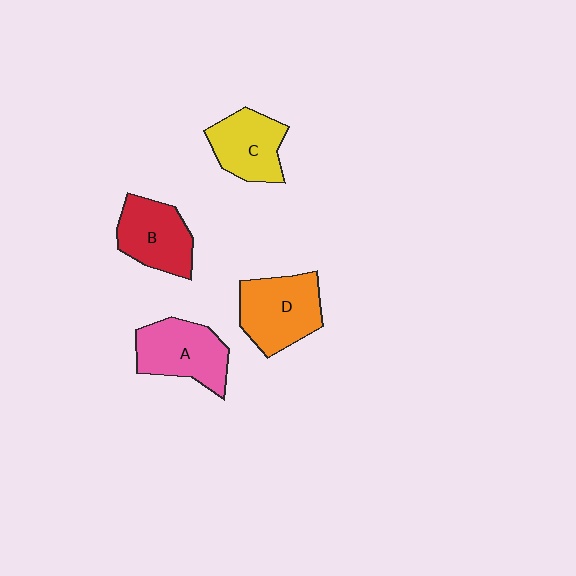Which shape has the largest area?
Shape D (orange).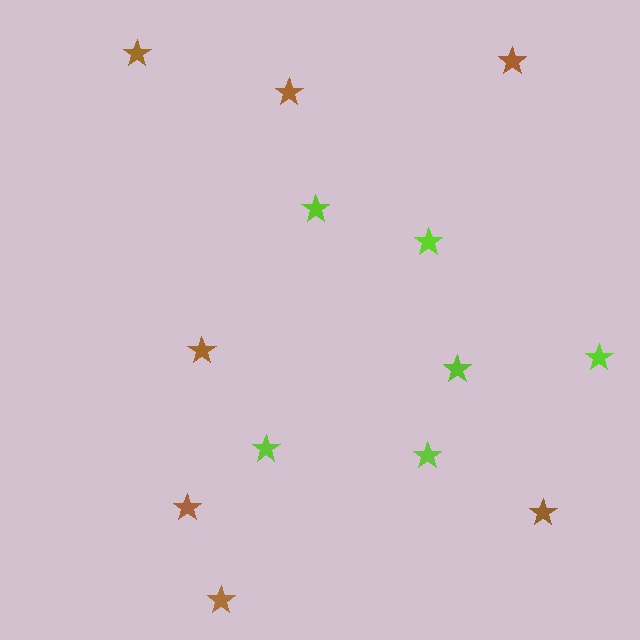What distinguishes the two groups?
There are 2 groups: one group of brown stars (7) and one group of lime stars (6).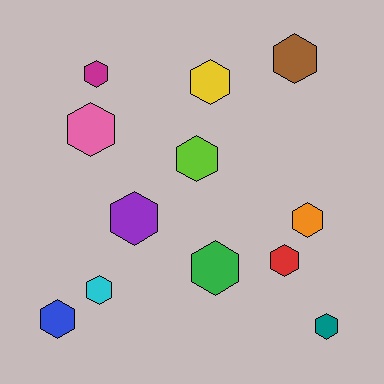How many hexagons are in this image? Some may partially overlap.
There are 12 hexagons.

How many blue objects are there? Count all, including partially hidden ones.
There is 1 blue object.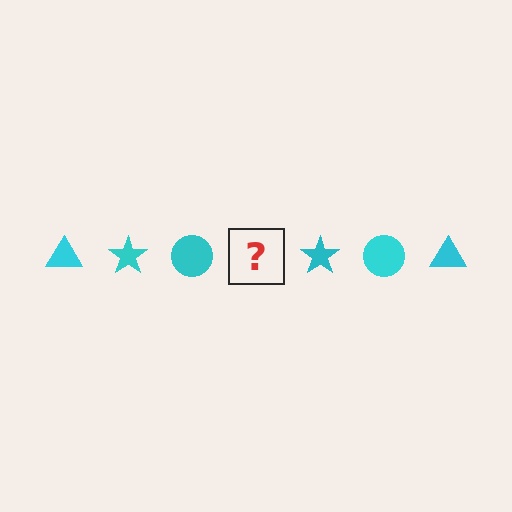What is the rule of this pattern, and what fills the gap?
The rule is that the pattern cycles through triangle, star, circle shapes in cyan. The gap should be filled with a cyan triangle.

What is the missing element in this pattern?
The missing element is a cyan triangle.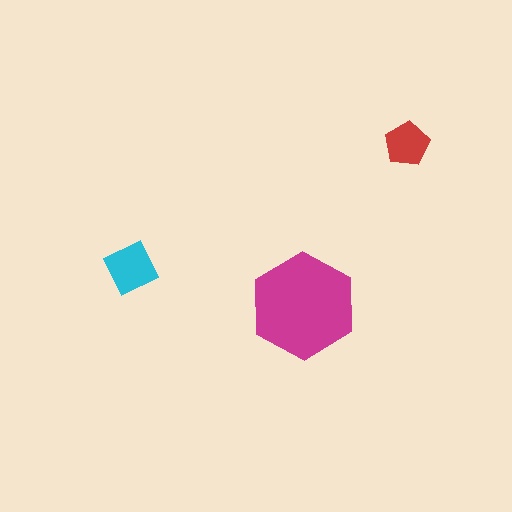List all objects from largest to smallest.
The magenta hexagon, the cyan diamond, the red pentagon.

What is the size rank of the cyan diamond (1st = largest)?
2nd.